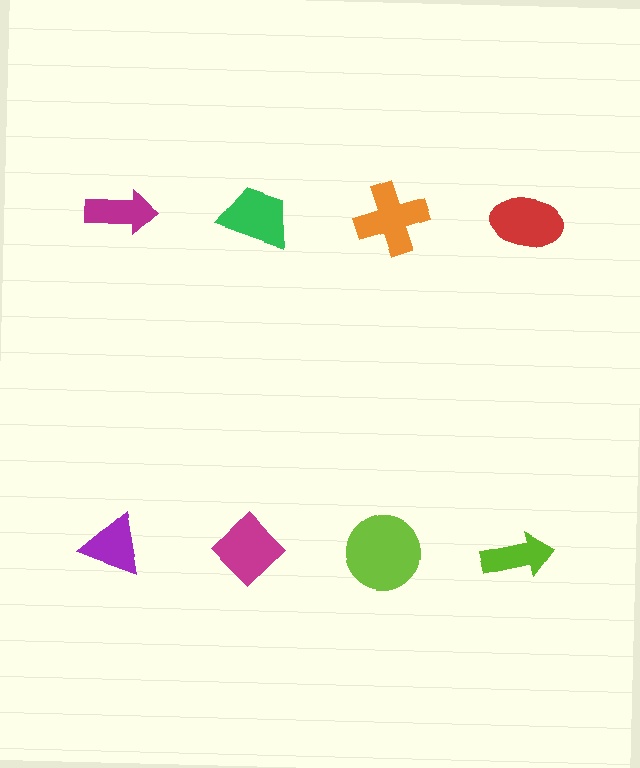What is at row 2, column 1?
A purple triangle.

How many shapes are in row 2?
4 shapes.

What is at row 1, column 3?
An orange cross.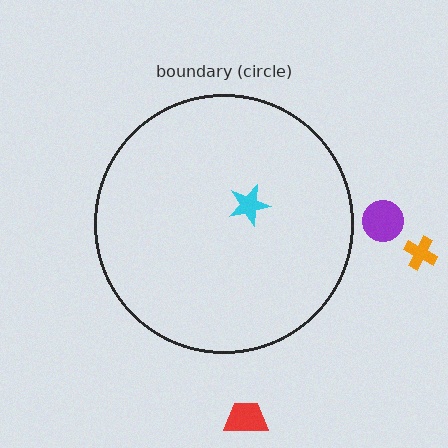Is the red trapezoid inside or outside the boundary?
Outside.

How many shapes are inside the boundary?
1 inside, 3 outside.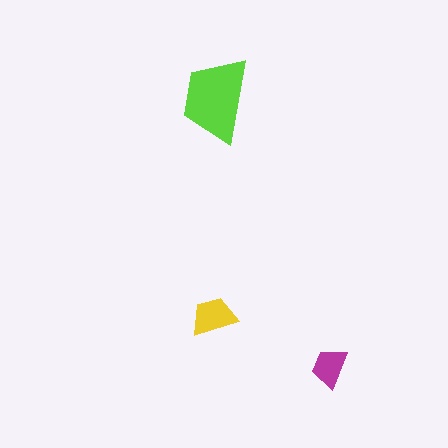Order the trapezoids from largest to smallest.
the lime one, the yellow one, the magenta one.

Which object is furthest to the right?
The magenta trapezoid is rightmost.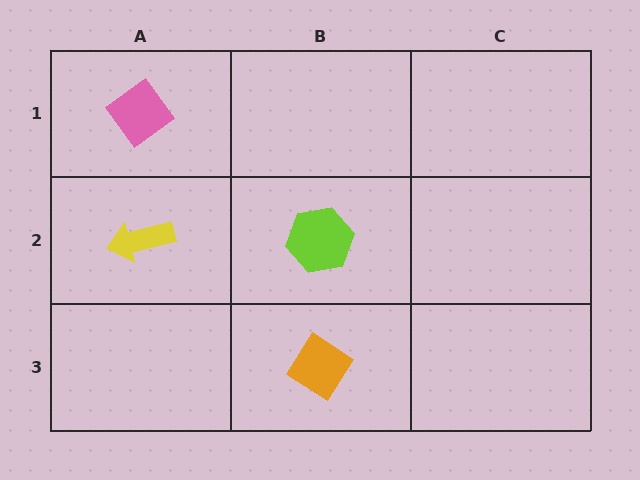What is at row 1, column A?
A pink diamond.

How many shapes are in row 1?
1 shape.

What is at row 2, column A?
A yellow arrow.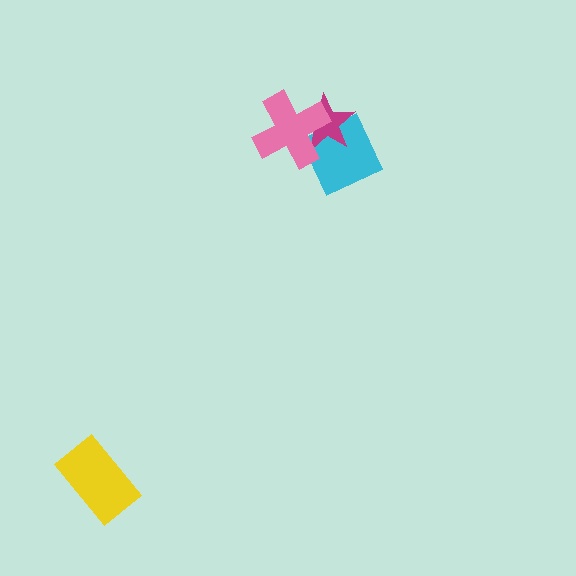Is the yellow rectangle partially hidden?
No, no other shape covers it.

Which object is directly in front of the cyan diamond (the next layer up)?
The magenta star is directly in front of the cyan diamond.